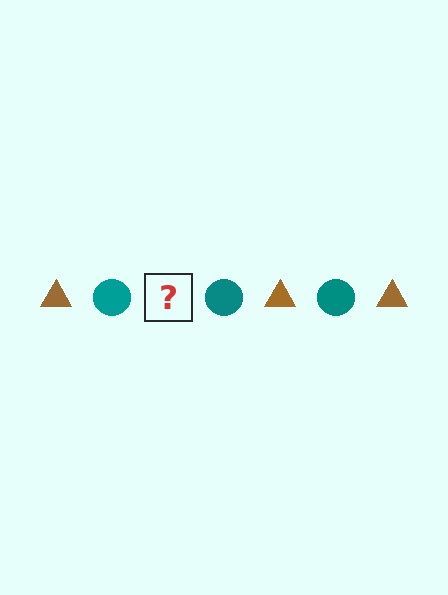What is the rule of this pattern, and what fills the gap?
The rule is that the pattern alternates between brown triangle and teal circle. The gap should be filled with a brown triangle.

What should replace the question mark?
The question mark should be replaced with a brown triangle.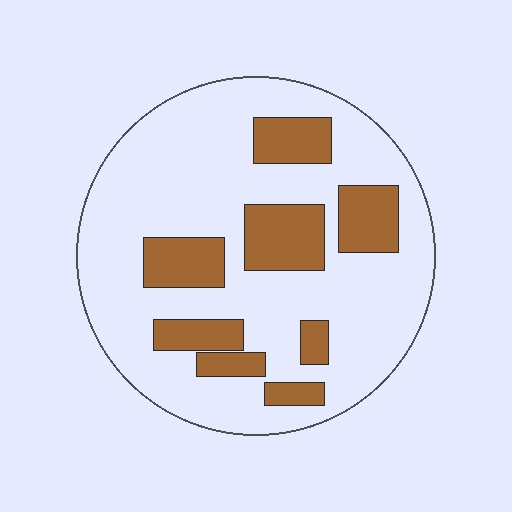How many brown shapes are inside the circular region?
8.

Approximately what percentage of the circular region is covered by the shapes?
Approximately 25%.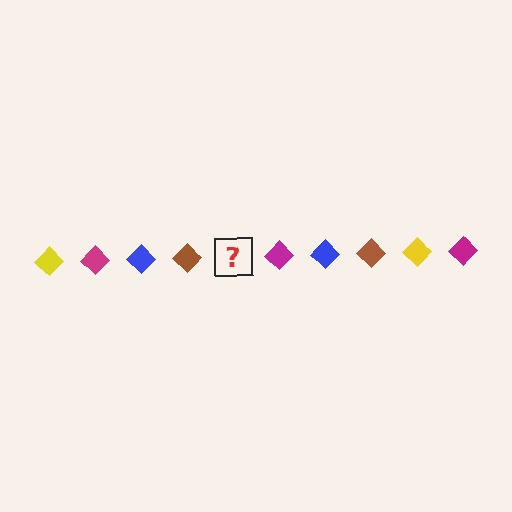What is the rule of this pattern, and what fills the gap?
The rule is that the pattern cycles through yellow, magenta, blue, brown diamonds. The gap should be filled with a yellow diamond.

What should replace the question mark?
The question mark should be replaced with a yellow diamond.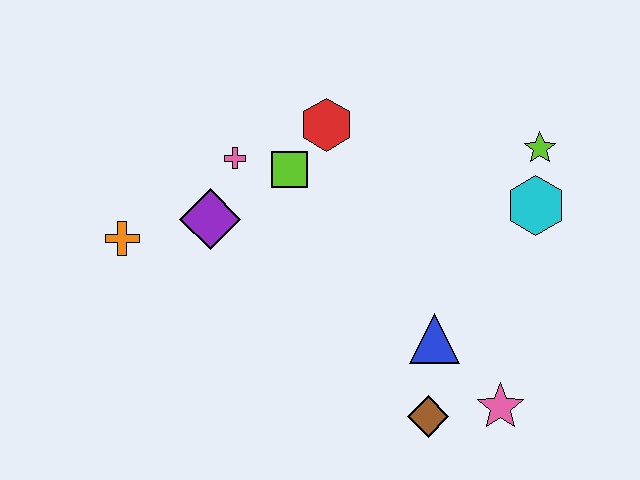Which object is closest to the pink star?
The brown diamond is closest to the pink star.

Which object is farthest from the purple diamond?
The pink star is farthest from the purple diamond.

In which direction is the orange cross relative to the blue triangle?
The orange cross is to the left of the blue triangle.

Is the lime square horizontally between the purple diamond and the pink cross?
No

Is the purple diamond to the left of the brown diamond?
Yes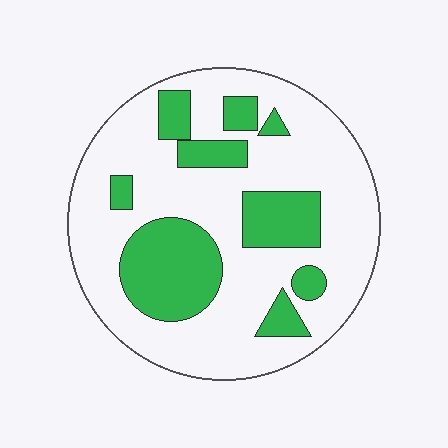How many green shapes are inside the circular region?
9.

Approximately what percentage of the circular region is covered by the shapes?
Approximately 30%.